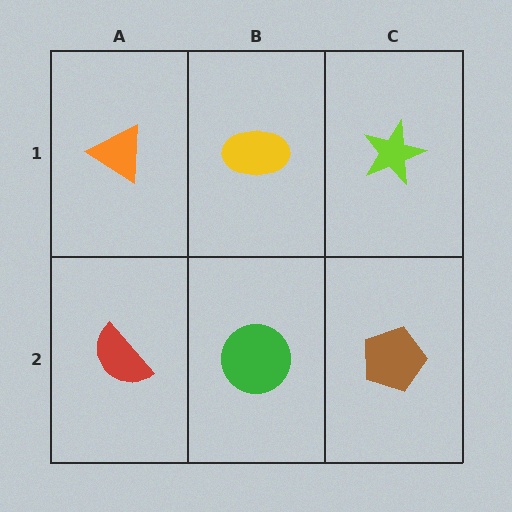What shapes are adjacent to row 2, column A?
An orange triangle (row 1, column A), a green circle (row 2, column B).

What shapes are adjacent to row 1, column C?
A brown pentagon (row 2, column C), a yellow ellipse (row 1, column B).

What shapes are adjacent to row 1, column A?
A red semicircle (row 2, column A), a yellow ellipse (row 1, column B).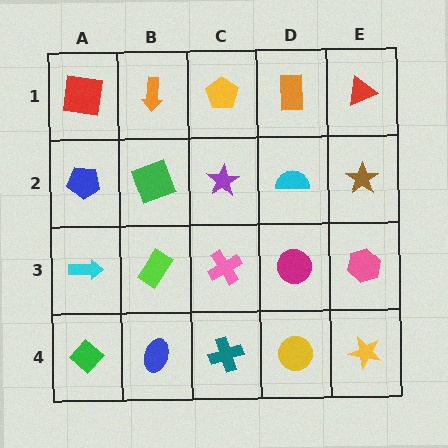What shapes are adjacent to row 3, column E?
A brown star (row 2, column E), a yellow star (row 4, column E), a magenta circle (row 3, column D).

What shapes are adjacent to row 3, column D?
A cyan semicircle (row 2, column D), a yellow circle (row 4, column D), a pink cross (row 3, column C), a pink hexagon (row 3, column E).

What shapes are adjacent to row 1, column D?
A cyan semicircle (row 2, column D), a yellow pentagon (row 1, column C), a red triangle (row 1, column E).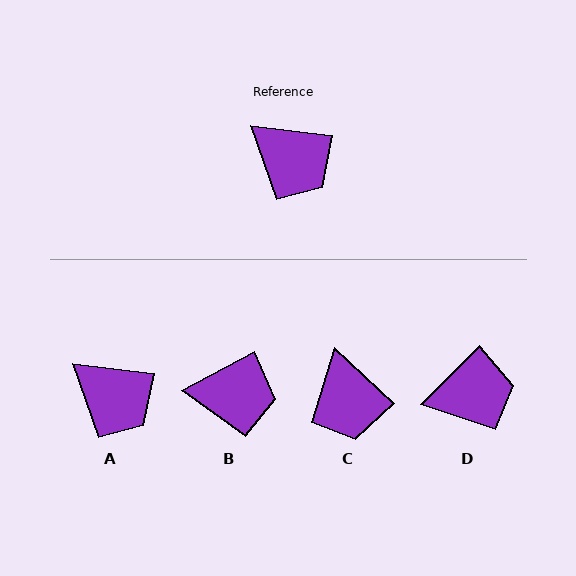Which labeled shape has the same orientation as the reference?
A.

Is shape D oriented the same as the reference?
No, it is off by about 52 degrees.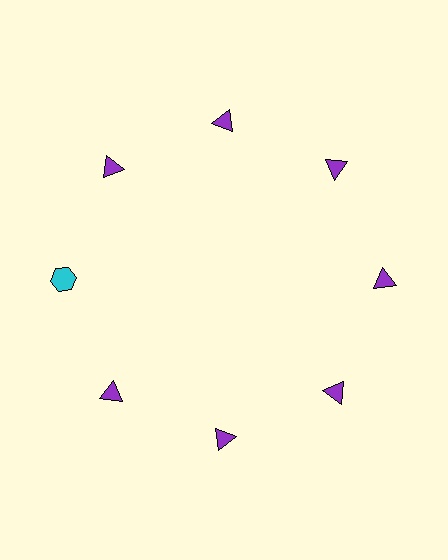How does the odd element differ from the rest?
It differs in both color (cyan instead of purple) and shape (hexagon instead of triangle).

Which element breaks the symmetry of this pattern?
The cyan hexagon at roughly the 9 o'clock position breaks the symmetry. All other shapes are purple triangles.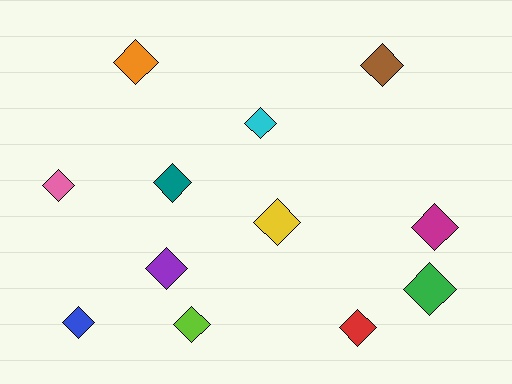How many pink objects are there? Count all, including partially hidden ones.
There is 1 pink object.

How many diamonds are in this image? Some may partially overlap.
There are 12 diamonds.